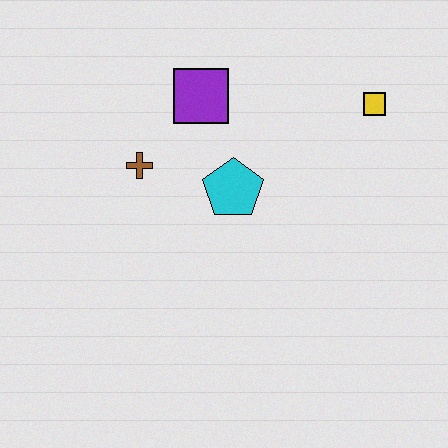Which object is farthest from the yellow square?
The brown cross is farthest from the yellow square.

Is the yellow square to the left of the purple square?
No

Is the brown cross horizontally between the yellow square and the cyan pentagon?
No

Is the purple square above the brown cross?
Yes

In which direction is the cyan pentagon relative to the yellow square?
The cyan pentagon is to the left of the yellow square.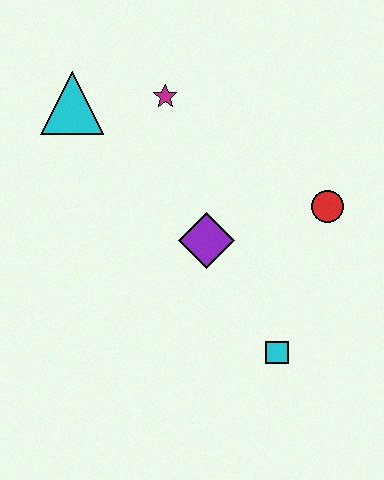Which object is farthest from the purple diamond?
The cyan triangle is farthest from the purple diamond.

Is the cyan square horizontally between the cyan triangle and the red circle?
Yes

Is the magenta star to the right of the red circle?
No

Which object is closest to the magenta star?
The cyan triangle is closest to the magenta star.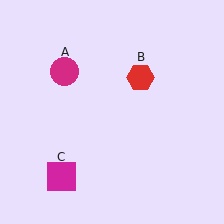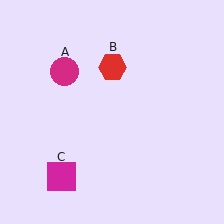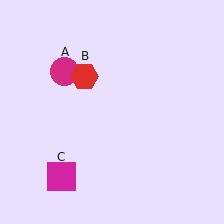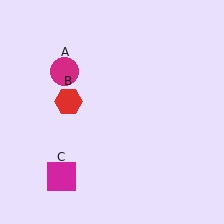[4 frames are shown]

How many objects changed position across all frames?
1 object changed position: red hexagon (object B).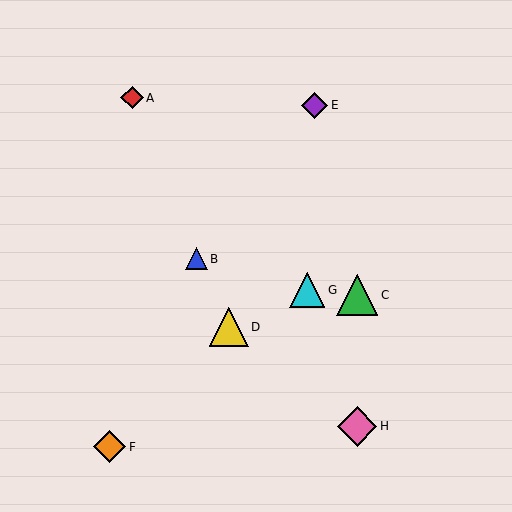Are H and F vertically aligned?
No, H is at x≈357 and F is at x≈110.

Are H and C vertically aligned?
Yes, both are at x≈357.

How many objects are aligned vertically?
2 objects (C, H) are aligned vertically.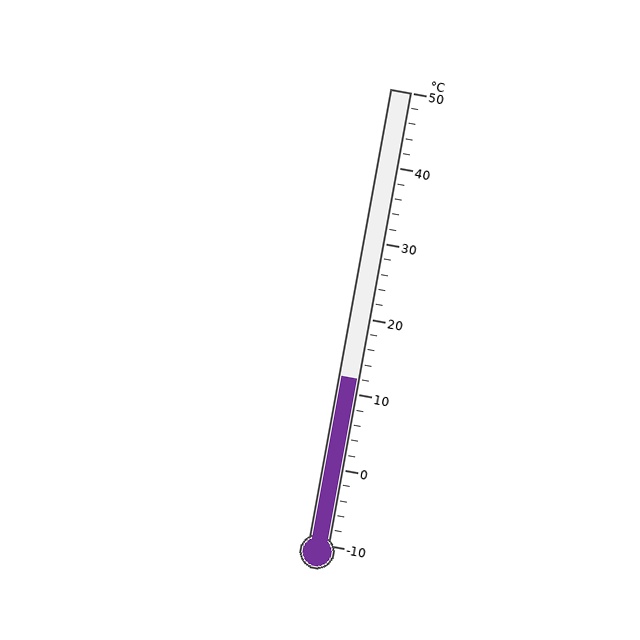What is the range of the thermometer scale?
The thermometer scale ranges from -10°C to 50°C.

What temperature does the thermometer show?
The thermometer shows approximately 12°C.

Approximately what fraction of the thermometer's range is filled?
The thermometer is filled to approximately 35% of its range.